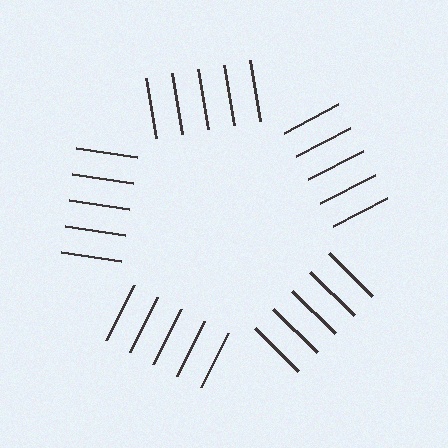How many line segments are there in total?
25 — 5 along each of the 5 edges.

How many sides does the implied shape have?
5 sides — the line-ends trace a pentagon.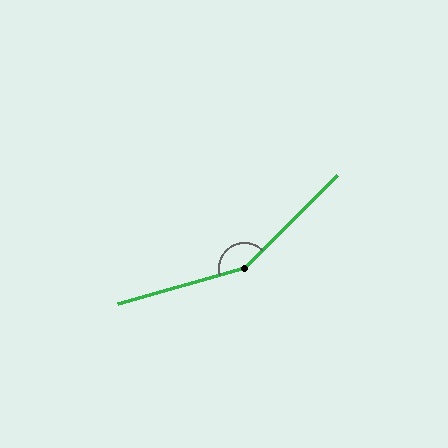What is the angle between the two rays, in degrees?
Approximately 151 degrees.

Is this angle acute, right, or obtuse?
It is obtuse.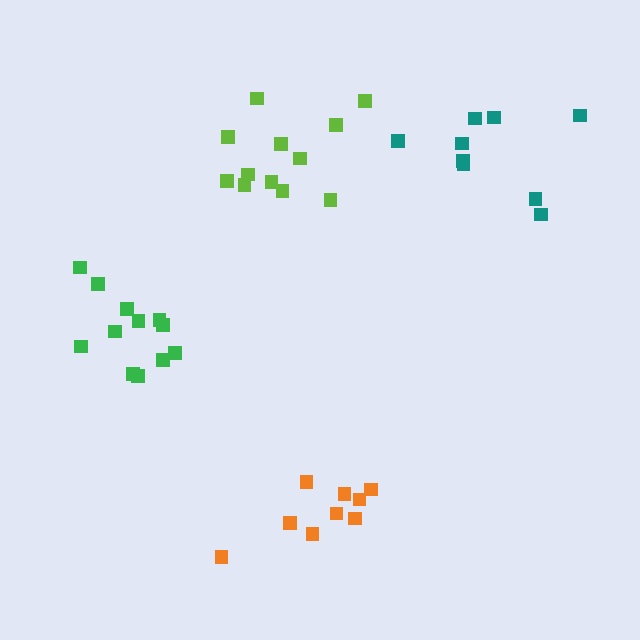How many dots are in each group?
Group 1: 9 dots, Group 2: 9 dots, Group 3: 12 dots, Group 4: 12 dots (42 total).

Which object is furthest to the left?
The green cluster is leftmost.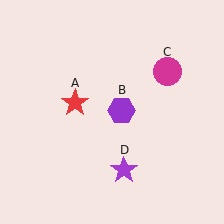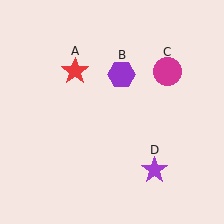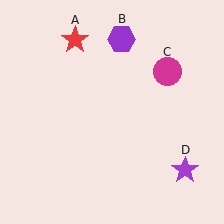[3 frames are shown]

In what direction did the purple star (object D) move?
The purple star (object D) moved right.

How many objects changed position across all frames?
3 objects changed position: red star (object A), purple hexagon (object B), purple star (object D).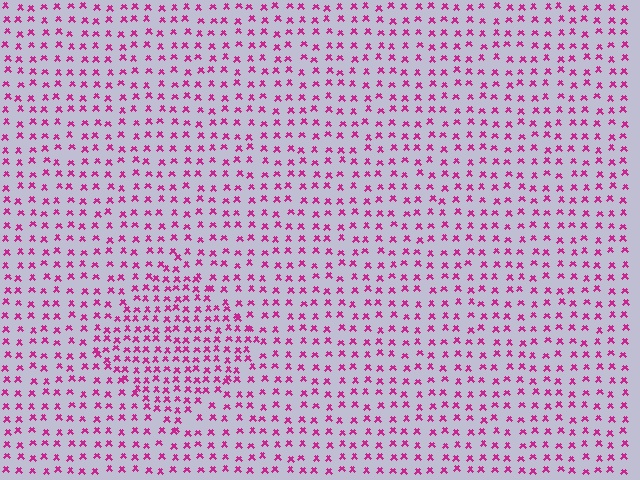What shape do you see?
I see a diamond.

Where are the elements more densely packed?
The elements are more densely packed inside the diamond boundary.